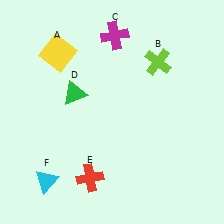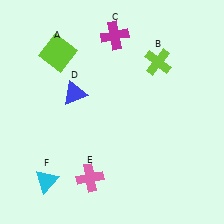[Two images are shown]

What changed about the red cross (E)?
In Image 1, E is red. In Image 2, it changed to pink.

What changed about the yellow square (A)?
In Image 1, A is yellow. In Image 2, it changed to lime.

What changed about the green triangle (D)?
In Image 1, D is green. In Image 2, it changed to blue.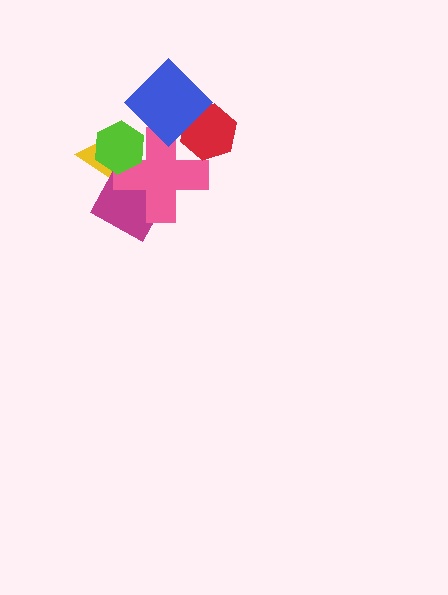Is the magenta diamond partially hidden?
Yes, it is partially covered by another shape.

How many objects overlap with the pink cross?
5 objects overlap with the pink cross.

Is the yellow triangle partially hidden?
Yes, it is partially covered by another shape.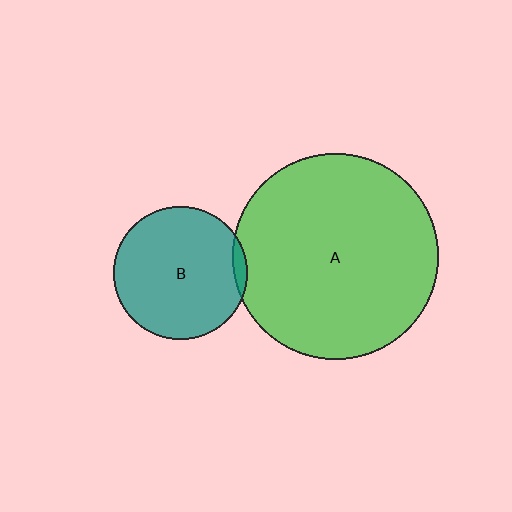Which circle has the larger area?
Circle A (green).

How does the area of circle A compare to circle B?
Approximately 2.4 times.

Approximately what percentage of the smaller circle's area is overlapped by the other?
Approximately 5%.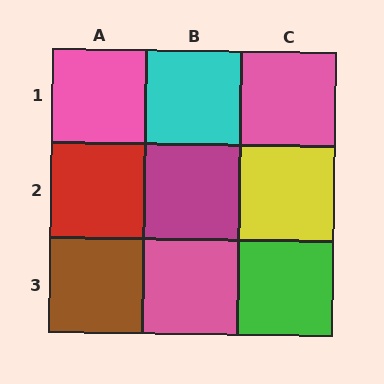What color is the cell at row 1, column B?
Cyan.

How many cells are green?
1 cell is green.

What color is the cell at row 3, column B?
Pink.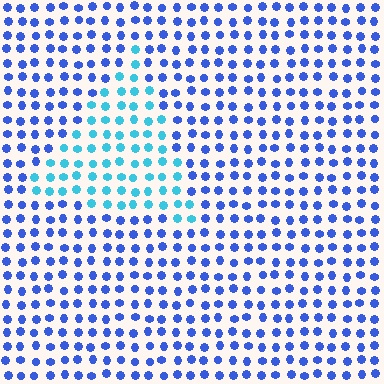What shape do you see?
I see a triangle.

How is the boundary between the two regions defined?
The boundary is defined purely by a slight shift in hue (about 39 degrees). Spacing, size, and orientation are identical on both sides.